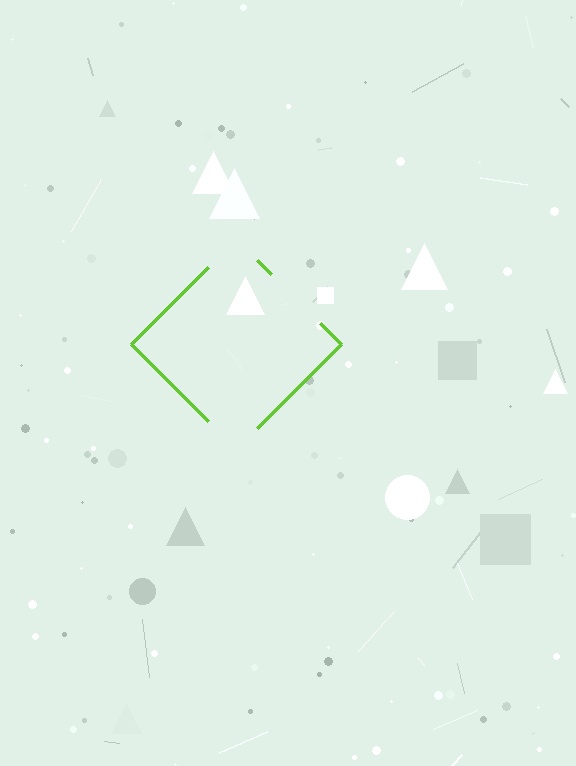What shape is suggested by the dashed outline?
The dashed outline suggests a diamond.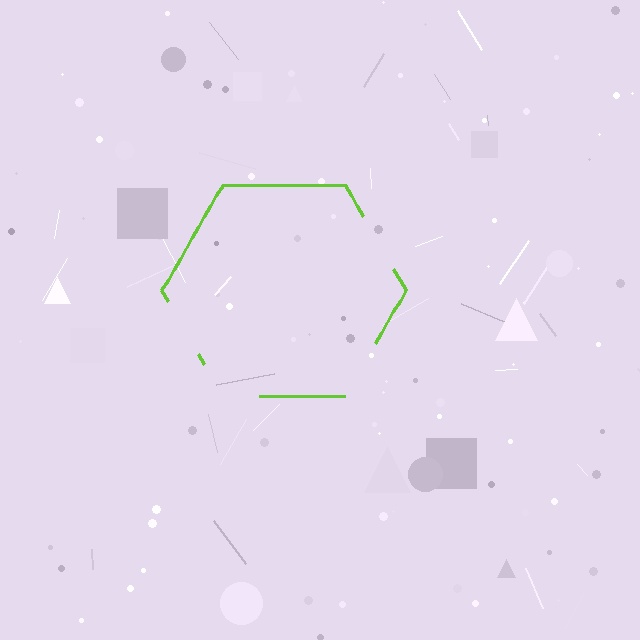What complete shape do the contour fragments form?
The contour fragments form a hexagon.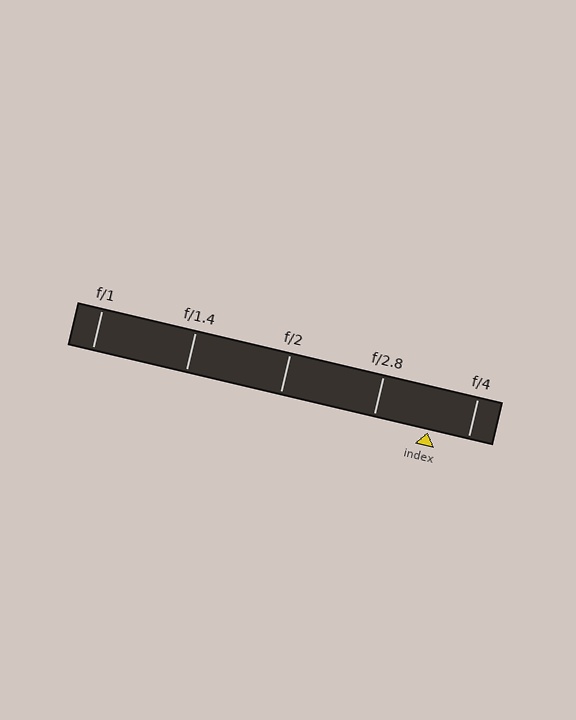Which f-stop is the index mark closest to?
The index mark is closest to f/4.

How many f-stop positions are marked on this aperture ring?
There are 5 f-stop positions marked.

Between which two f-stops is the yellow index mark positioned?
The index mark is between f/2.8 and f/4.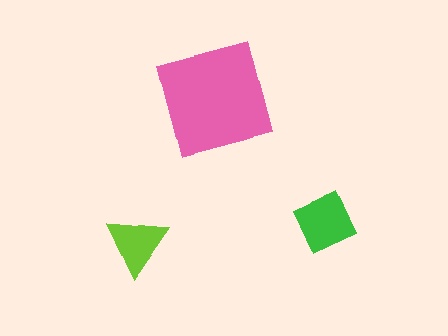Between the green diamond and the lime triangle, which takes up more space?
The green diamond.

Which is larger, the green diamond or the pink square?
The pink square.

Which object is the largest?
The pink square.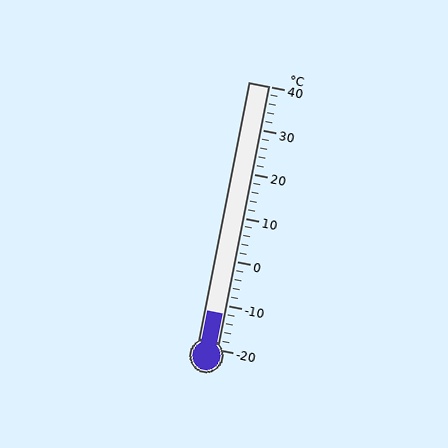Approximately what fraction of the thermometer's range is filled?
The thermometer is filled to approximately 15% of its range.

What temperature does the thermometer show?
The thermometer shows approximately -12°C.